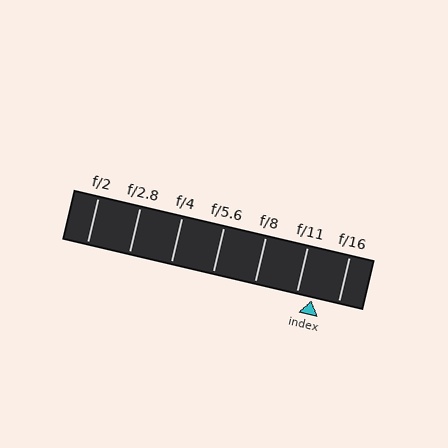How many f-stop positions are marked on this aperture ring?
There are 7 f-stop positions marked.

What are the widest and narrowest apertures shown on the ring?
The widest aperture shown is f/2 and the narrowest is f/16.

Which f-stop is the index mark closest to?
The index mark is closest to f/11.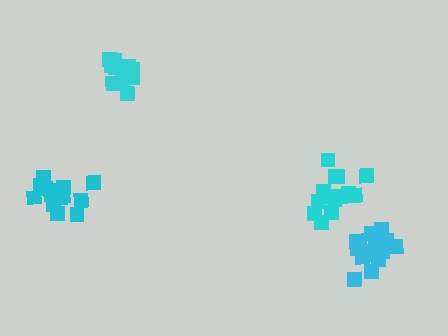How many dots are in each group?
Group 1: 14 dots, Group 2: 16 dots, Group 3: 14 dots, Group 4: 17 dots (61 total).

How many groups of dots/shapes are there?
There are 4 groups.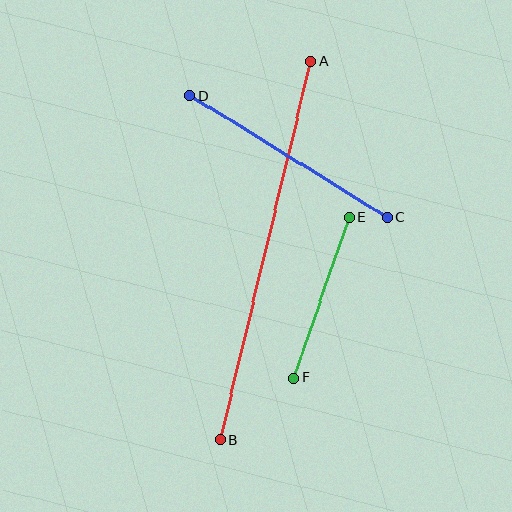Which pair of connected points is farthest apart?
Points A and B are farthest apart.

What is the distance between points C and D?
The distance is approximately 231 pixels.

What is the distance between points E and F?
The distance is approximately 170 pixels.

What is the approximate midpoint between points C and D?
The midpoint is at approximately (288, 156) pixels.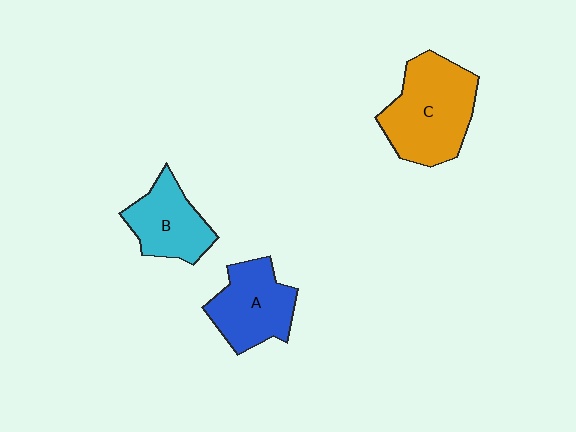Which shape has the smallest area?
Shape B (cyan).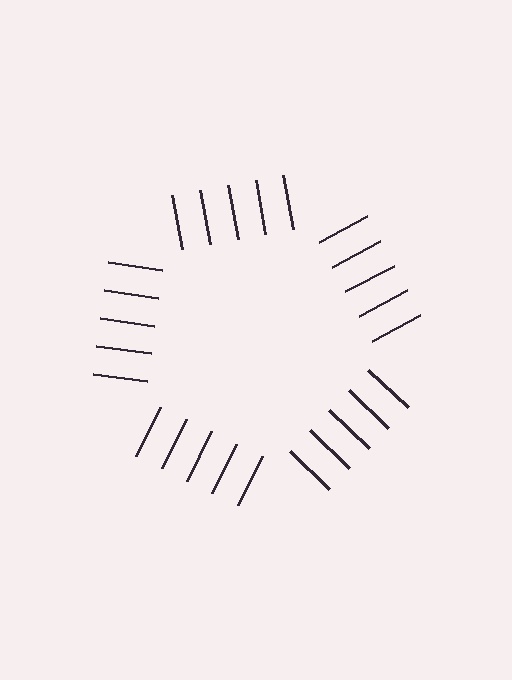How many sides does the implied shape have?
5 sides — the line-ends trace a pentagon.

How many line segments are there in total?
25 — 5 along each of the 5 edges.